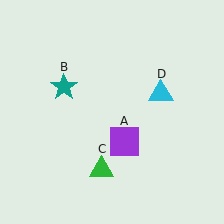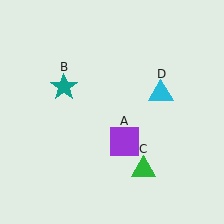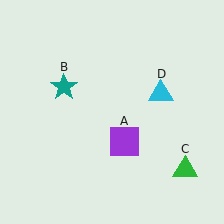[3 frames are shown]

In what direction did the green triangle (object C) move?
The green triangle (object C) moved right.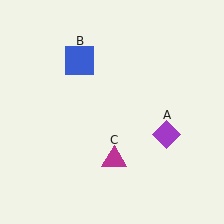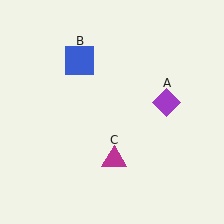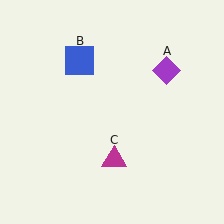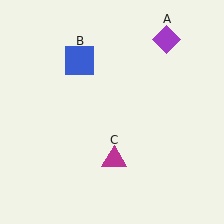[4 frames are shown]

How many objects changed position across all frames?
1 object changed position: purple diamond (object A).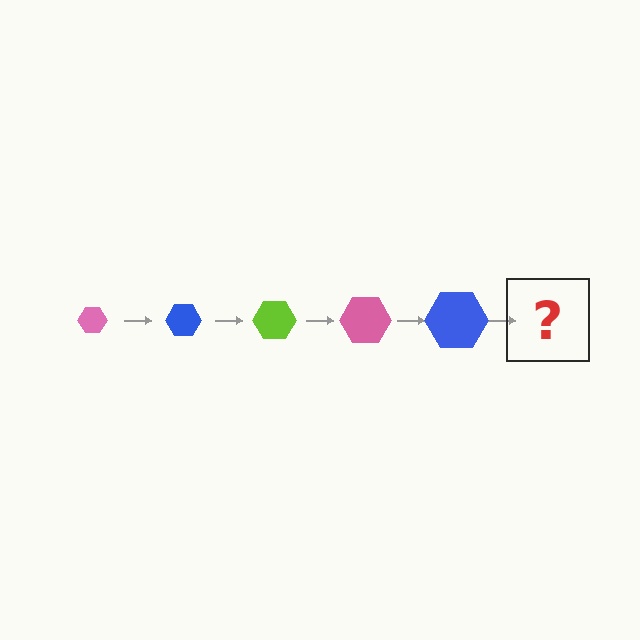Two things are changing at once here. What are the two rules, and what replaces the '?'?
The two rules are that the hexagon grows larger each step and the color cycles through pink, blue, and lime. The '?' should be a lime hexagon, larger than the previous one.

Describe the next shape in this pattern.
It should be a lime hexagon, larger than the previous one.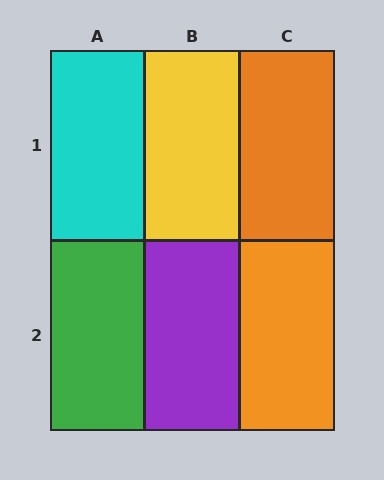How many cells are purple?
1 cell is purple.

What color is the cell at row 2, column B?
Purple.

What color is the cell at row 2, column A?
Green.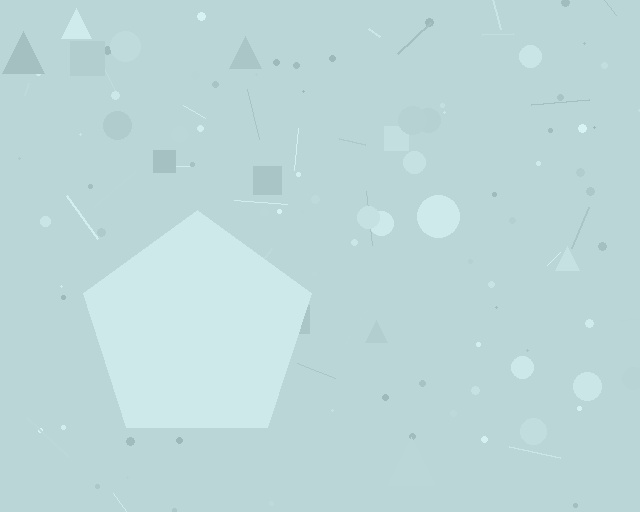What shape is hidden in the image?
A pentagon is hidden in the image.